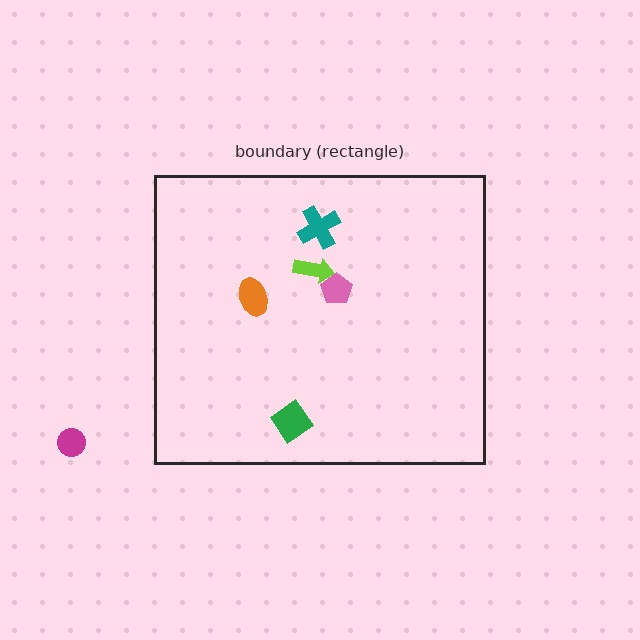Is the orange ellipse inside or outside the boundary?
Inside.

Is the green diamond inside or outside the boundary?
Inside.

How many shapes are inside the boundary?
5 inside, 1 outside.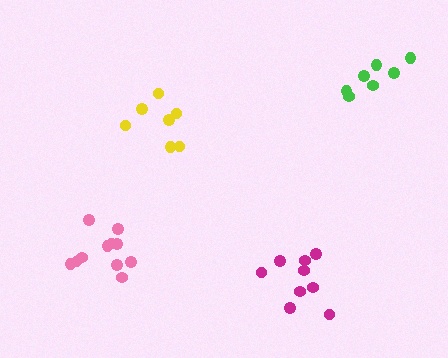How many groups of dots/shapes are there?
There are 4 groups.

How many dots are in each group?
Group 1: 9 dots, Group 2: 11 dots, Group 3: 7 dots, Group 4: 7 dots (34 total).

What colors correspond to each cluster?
The clusters are colored: magenta, pink, yellow, green.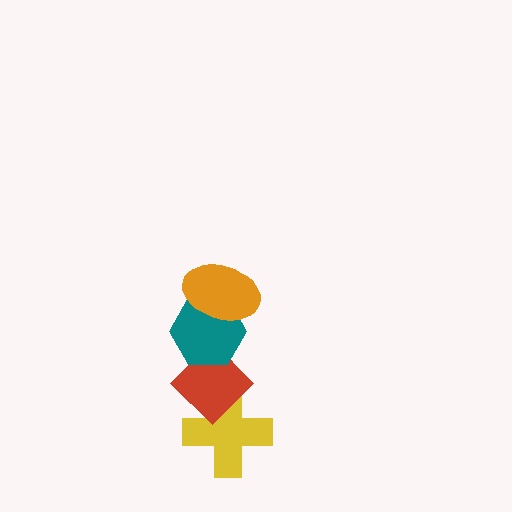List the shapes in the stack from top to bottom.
From top to bottom: the orange ellipse, the teal hexagon, the red diamond, the yellow cross.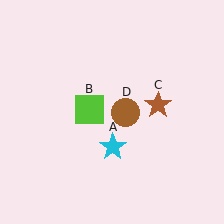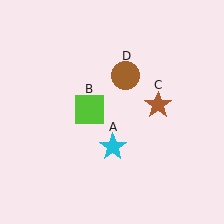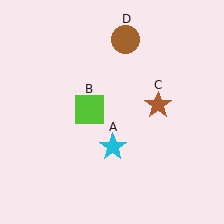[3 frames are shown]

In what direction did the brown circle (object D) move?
The brown circle (object D) moved up.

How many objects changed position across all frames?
1 object changed position: brown circle (object D).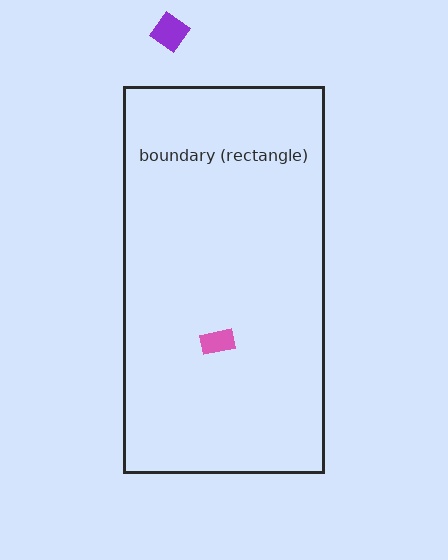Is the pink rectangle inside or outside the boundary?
Inside.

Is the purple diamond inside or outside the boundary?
Outside.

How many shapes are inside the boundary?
1 inside, 1 outside.